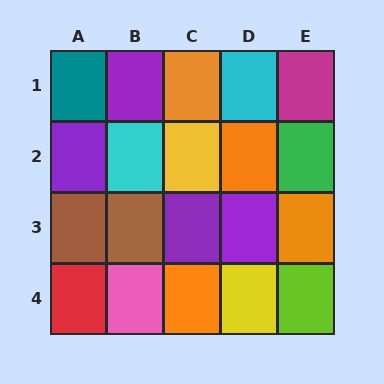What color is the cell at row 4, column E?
Lime.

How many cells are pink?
1 cell is pink.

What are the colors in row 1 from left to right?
Teal, purple, orange, cyan, magenta.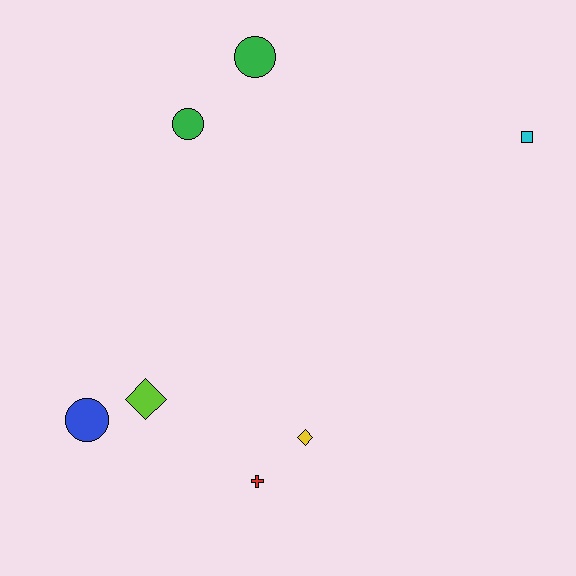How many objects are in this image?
There are 7 objects.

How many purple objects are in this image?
There are no purple objects.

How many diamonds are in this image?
There are 2 diamonds.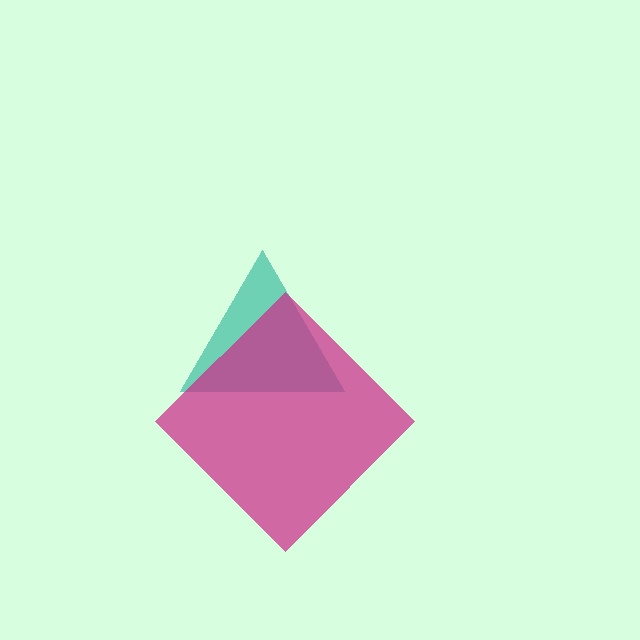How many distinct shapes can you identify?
There are 2 distinct shapes: a teal triangle, a magenta diamond.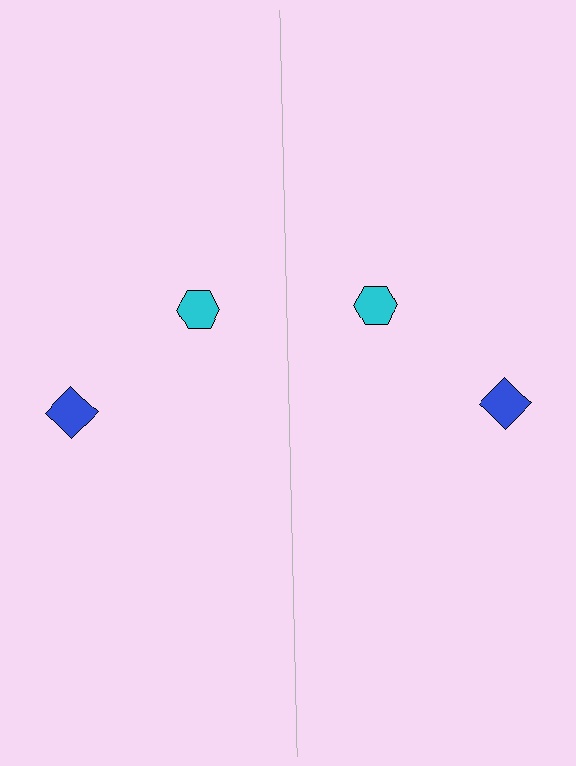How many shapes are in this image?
There are 4 shapes in this image.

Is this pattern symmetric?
Yes, this pattern has bilateral (reflection) symmetry.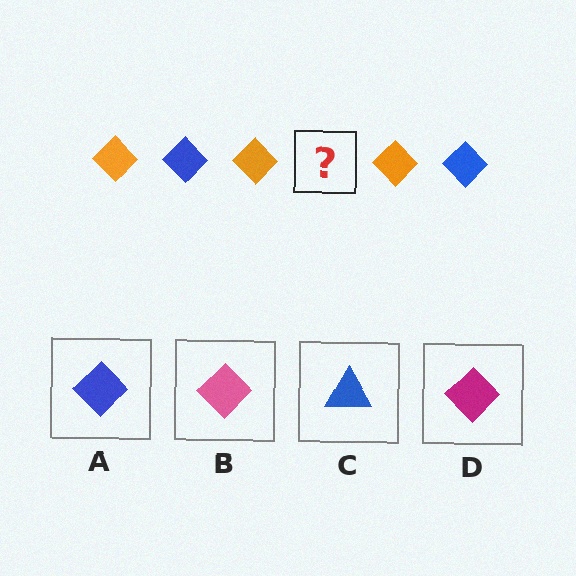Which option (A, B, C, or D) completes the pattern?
A.